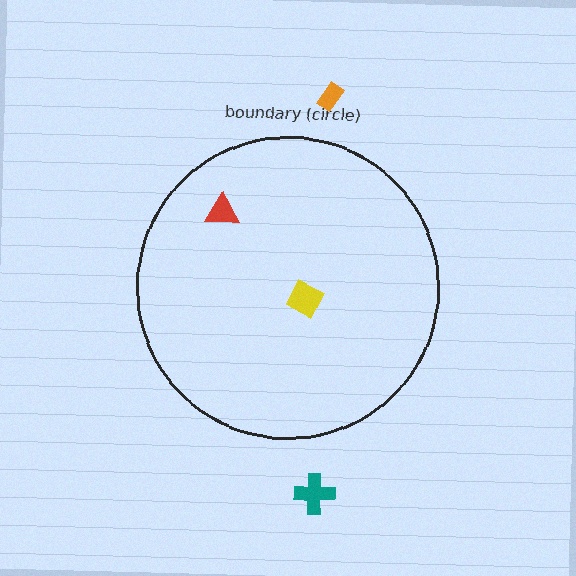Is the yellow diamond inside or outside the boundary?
Inside.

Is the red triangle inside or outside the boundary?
Inside.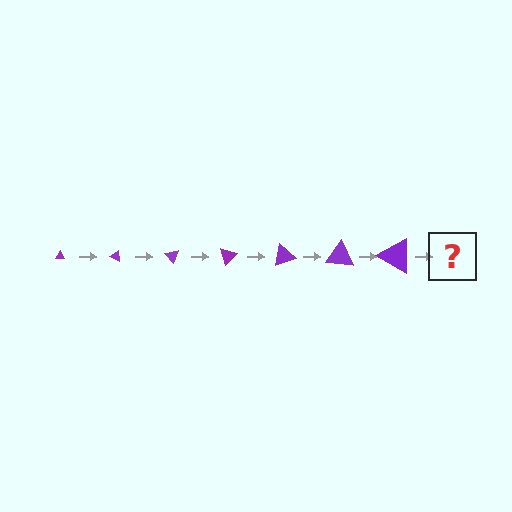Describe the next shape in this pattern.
It should be a triangle, larger than the previous one and rotated 175 degrees from the start.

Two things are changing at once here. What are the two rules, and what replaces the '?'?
The two rules are that the triangle grows larger each step and it rotates 25 degrees each step. The '?' should be a triangle, larger than the previous one and rotated 175 degrees from the start.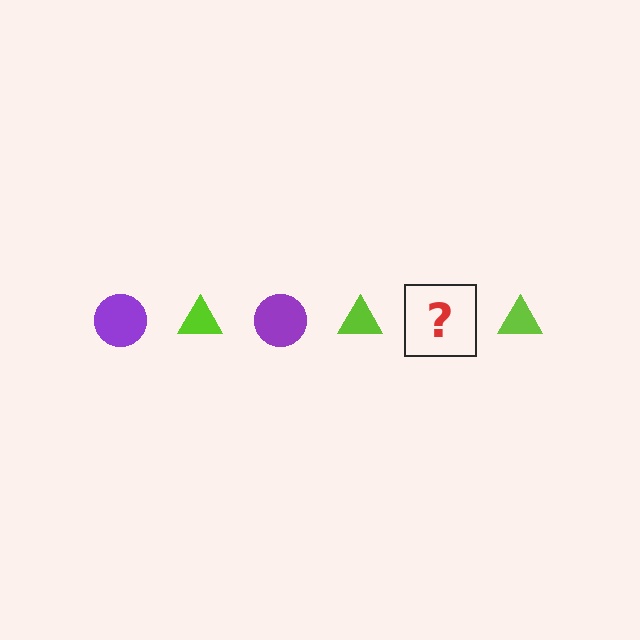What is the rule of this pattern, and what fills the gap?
The rule is that the pattern alternates between purple circle and lime triangle. The gap should be filled with a purple circle.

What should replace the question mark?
The question mark should be replaced with a purple circle.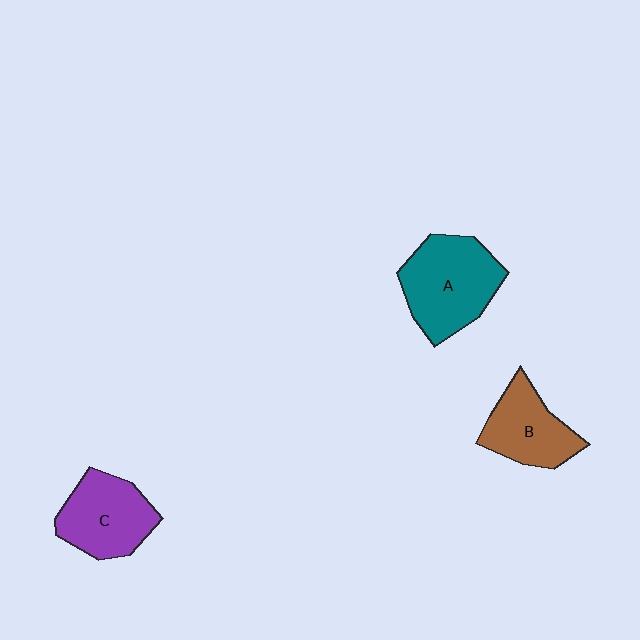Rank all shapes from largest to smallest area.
From largest to smallest: A (teal), C (purple), B (brown).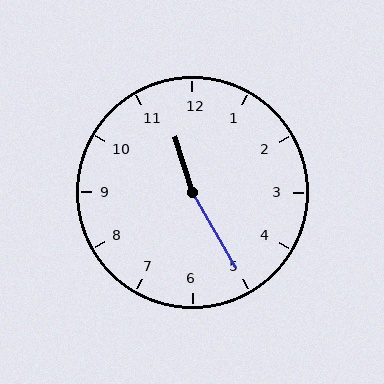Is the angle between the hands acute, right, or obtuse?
It is obtuse.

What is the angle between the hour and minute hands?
Approximately 168 degrees.